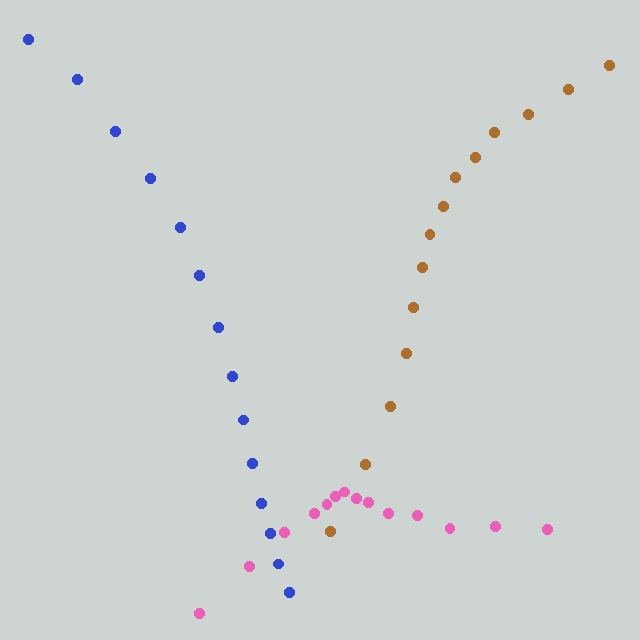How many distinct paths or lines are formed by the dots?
There are 3 distinct paths.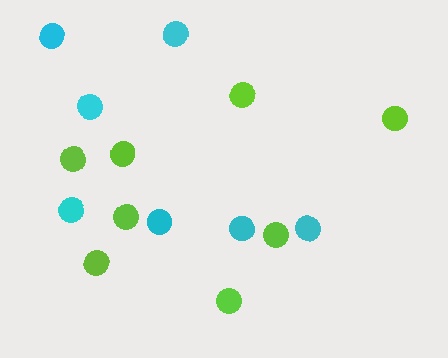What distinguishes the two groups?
There are 2 groups: one group of lime circles (8) and one group of cyan circles (7).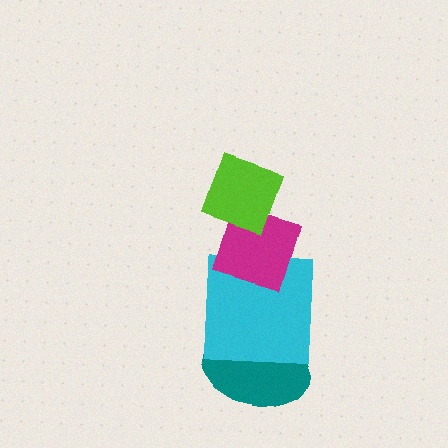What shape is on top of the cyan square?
The magenta diamond is on top of the cyan square.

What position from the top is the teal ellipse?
The teal ellipse is 4th from the top.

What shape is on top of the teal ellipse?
The cyan square is on top of the teal ellipse.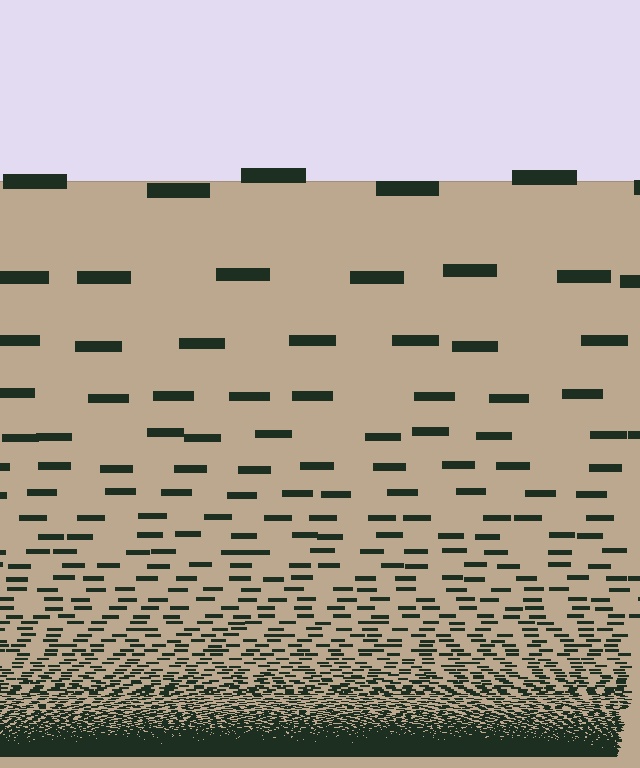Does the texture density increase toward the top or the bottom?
Density increases toward the bottom.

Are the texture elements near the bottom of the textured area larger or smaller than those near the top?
Smaller. The gradient is inverted — elements near the bottom are smaller and denser.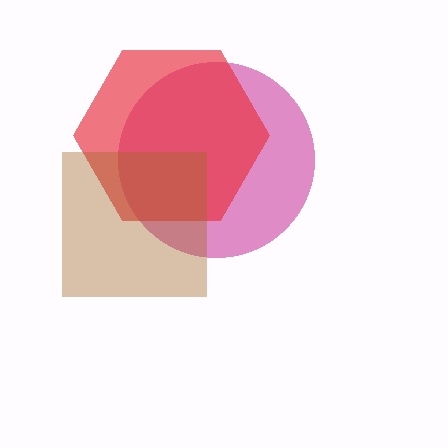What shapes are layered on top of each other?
The layered shapes are: a magenta circle, a red hexagon, a brown square.